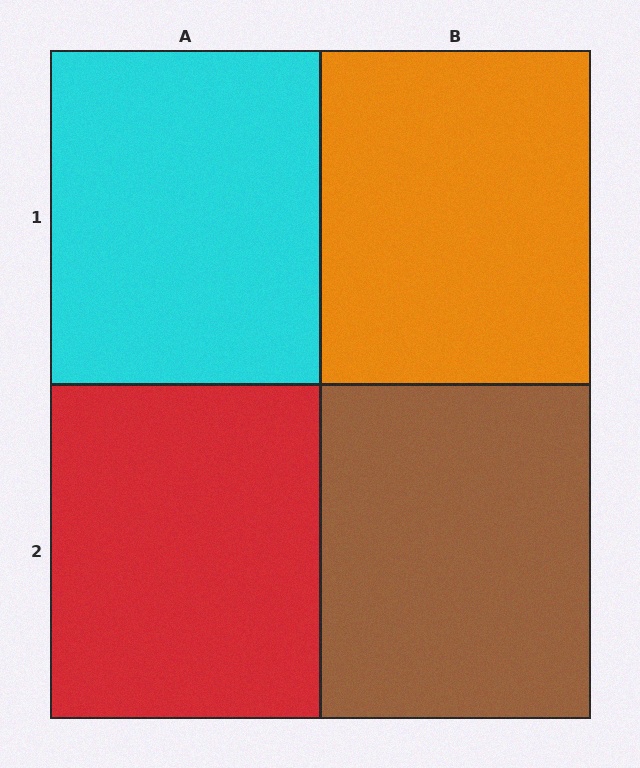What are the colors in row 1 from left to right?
Cyan, orange.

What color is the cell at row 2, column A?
Red.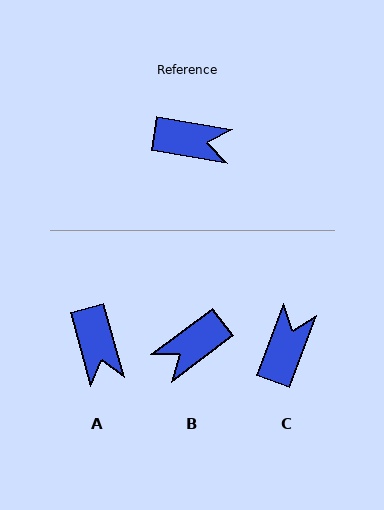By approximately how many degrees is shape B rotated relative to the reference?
Approximately 133 degrees clockwise.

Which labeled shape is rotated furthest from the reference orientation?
B, about 133 degrees away.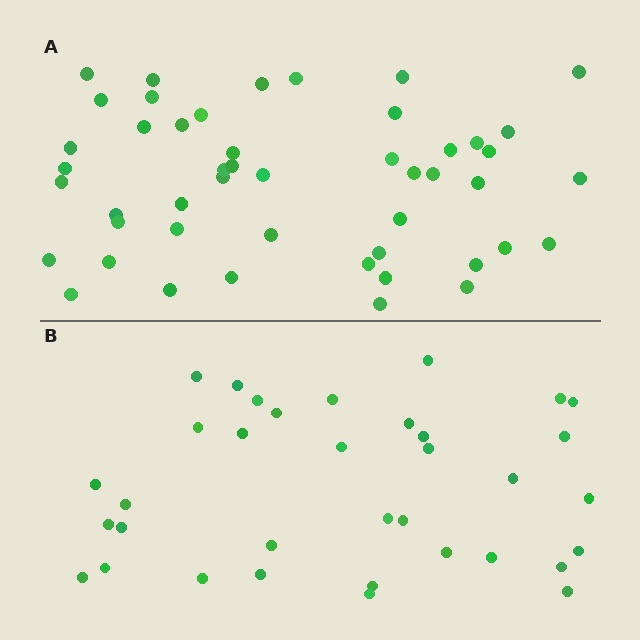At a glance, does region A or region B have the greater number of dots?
Region A (the top region) has more dots.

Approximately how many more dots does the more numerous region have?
Region A has approximately 15 more dots than region B.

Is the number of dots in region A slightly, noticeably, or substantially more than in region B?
Region A has noticeably more, but not dramatically so. The ratio is roughly 1.4 to 1.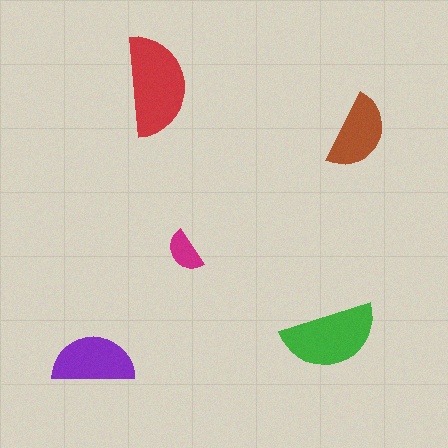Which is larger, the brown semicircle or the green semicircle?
The green one.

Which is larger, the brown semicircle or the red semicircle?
The red one.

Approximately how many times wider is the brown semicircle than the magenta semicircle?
About 2 times wider.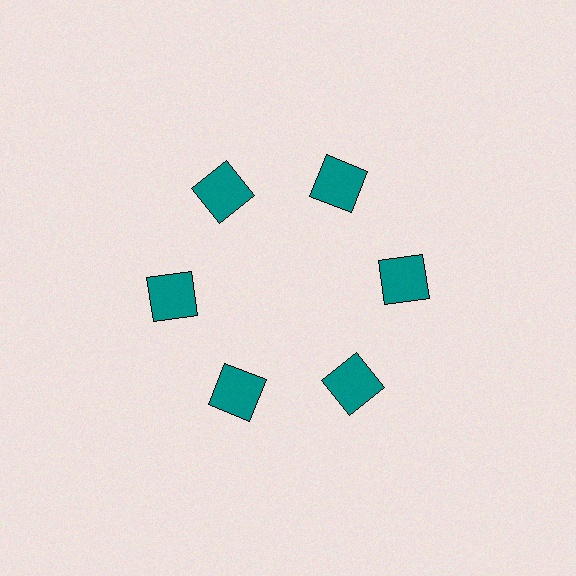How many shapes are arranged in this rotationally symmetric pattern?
There are 6 shapes, arranged in 6 groups of 1.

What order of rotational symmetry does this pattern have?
This pattern has 6-fold rotational symmetry.